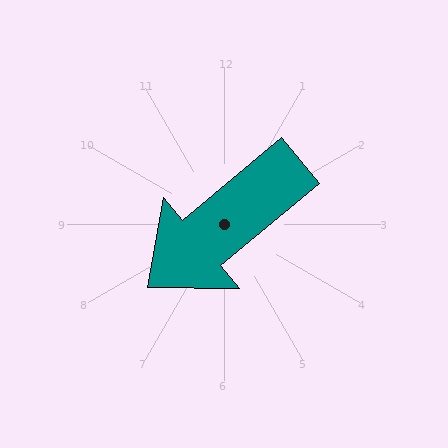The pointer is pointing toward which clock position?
Roughly 8 o'clock.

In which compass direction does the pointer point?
Southwest.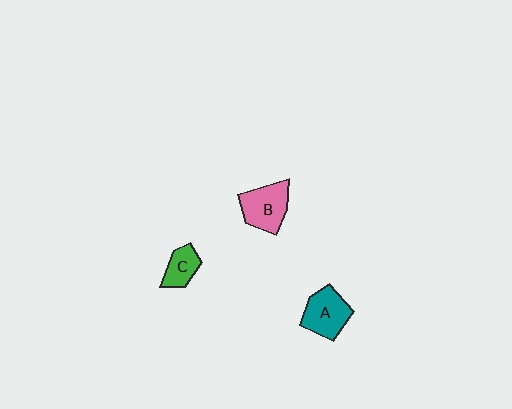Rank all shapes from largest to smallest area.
From largest to smallest: B (pink), A (teal), C (green).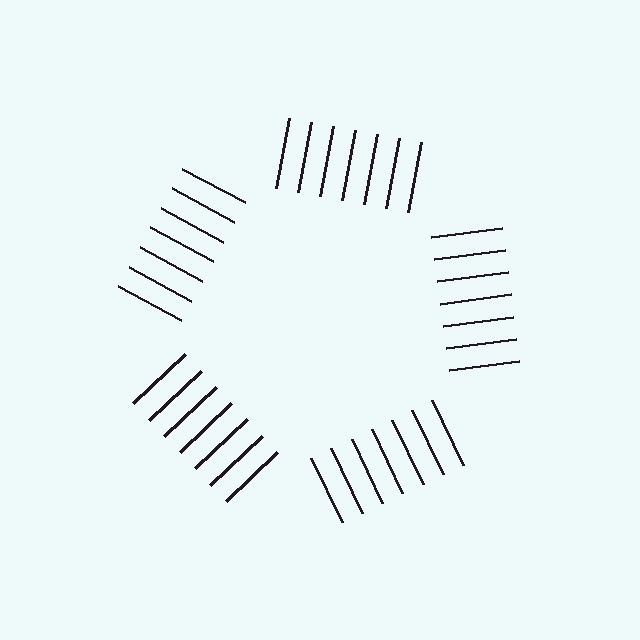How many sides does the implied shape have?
5 sides — the line-ends trace a pentagon.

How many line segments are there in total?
35 — 7 along each of the 5 edges.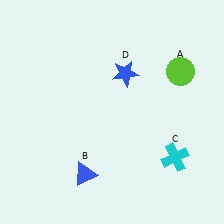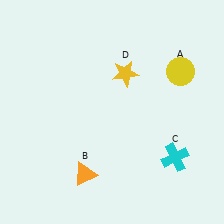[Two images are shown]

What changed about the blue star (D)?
In Image 1, D is blue. In Image 2, it changed to yellow.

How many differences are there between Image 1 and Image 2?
There are 3 differences between the two images.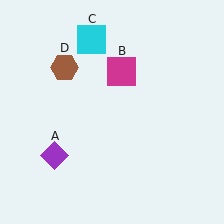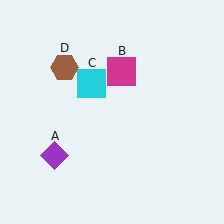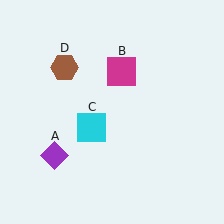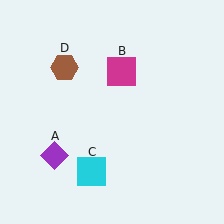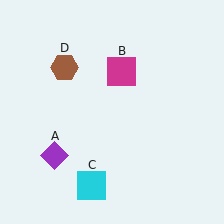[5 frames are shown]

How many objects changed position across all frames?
1 object changed position: cyan square (object C).